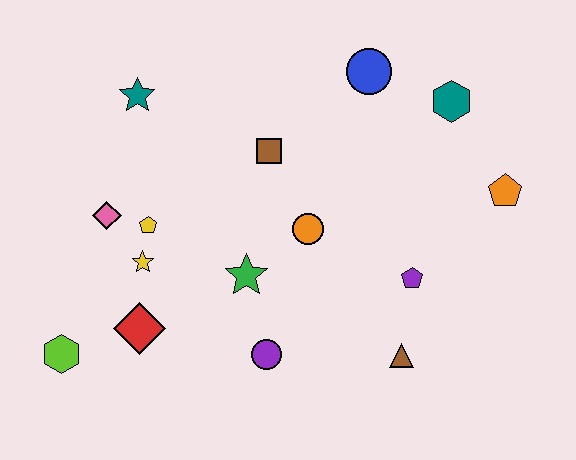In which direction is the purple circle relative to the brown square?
The purple circle is below the brown square.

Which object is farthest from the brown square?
The lime hexagon is farthest from the brown square.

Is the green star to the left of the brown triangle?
Yes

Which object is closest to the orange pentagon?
The teal hexagon is closest to the orange pentagon.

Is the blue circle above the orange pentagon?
Yes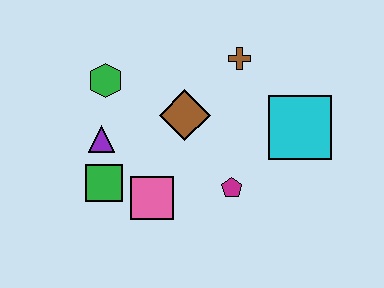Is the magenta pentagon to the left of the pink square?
No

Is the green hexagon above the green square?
Yes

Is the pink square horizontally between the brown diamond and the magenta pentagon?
No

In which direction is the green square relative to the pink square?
The green square is to the left of the pink square.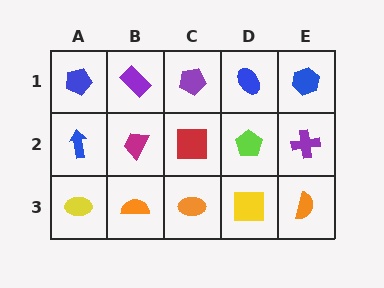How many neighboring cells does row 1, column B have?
3.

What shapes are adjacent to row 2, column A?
A blue pentagon (row 1, column A), a yellow ellipse (row 3, column A), a magenta trapezoid (row 2, column B).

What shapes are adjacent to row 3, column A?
A blue arrow (row 2, column A), an orange semicircle (row 3, column B).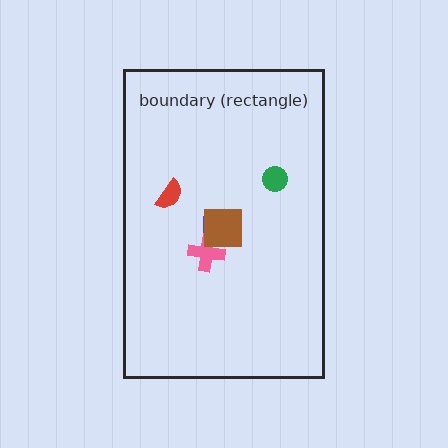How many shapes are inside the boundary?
5 inside, 0 outside.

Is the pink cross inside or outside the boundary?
Inside.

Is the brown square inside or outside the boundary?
Inside.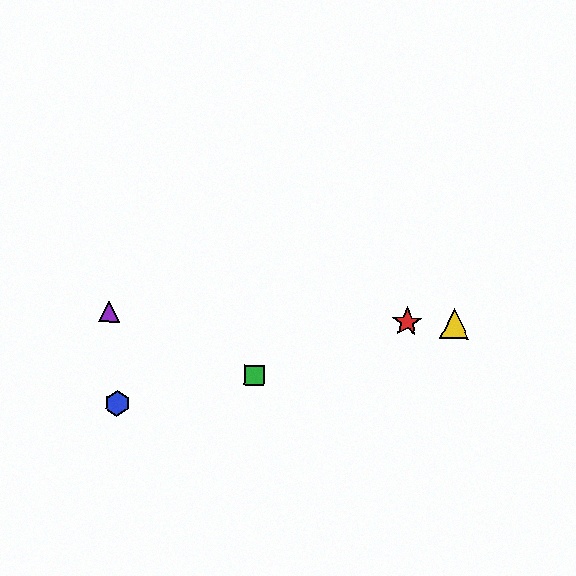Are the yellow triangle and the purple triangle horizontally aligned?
Yes, both are at y≈324.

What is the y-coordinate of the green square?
The green square is at y≈375.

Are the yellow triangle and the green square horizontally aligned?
No, the yellow triangle is at y≈324 and the green square is at y≈375.